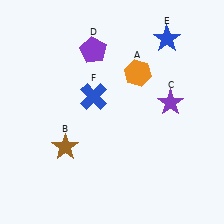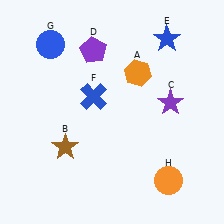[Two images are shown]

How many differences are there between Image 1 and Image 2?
There are 2 differences between the two images.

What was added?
A blue circle (G), an orange circle (H) were added in Image 2.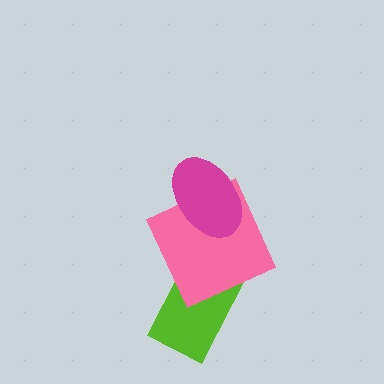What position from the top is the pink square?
The pink square is 2nd from the top.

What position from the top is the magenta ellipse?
The magenta ellipse is 1st from the top.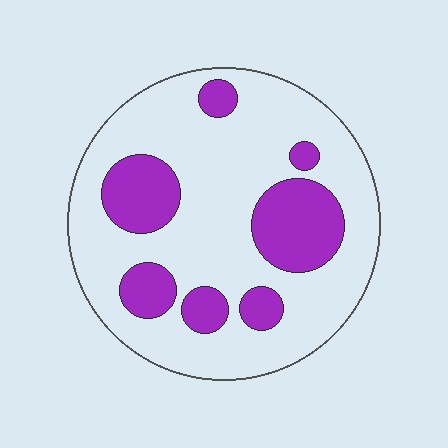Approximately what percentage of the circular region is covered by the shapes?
Approximately 25%.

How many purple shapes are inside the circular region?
7.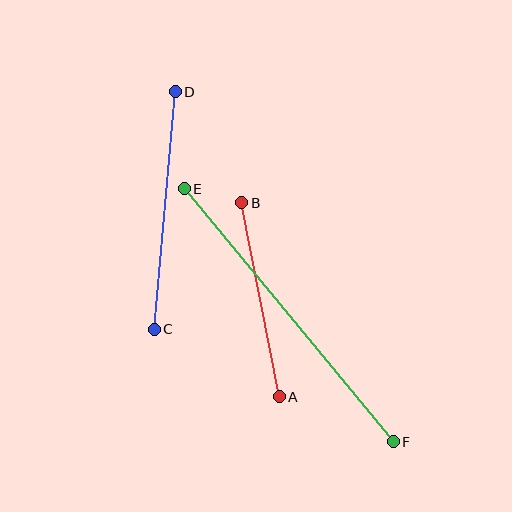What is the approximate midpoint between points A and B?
The midpoint is at approximately (261, 300) pixels.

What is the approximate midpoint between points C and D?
The midpoint is at approximately (165, 211) pixels.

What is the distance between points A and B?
The distance is approximately 198 pixels.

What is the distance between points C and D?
The distance is approximately 239 pixels.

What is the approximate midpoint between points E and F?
The midpoint is at approximately (289, 315) pixels.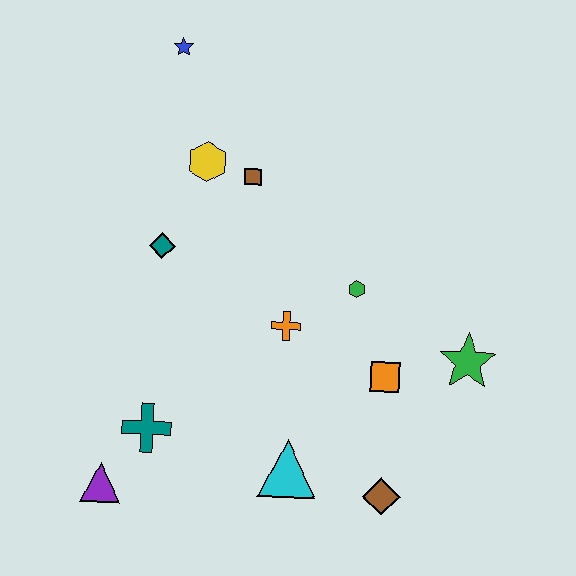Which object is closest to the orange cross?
The green hexagon is closest to the orange cross.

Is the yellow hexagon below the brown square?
No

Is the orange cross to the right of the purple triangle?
Yes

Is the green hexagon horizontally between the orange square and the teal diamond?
Yes